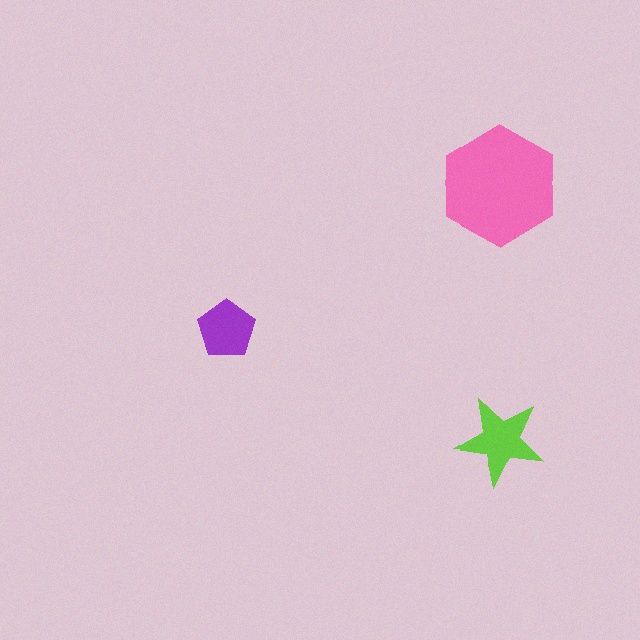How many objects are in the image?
There are 3 objects in the image.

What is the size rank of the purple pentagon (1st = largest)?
3rd.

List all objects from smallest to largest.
The purple pentagon, the lime star, the pink hexagon.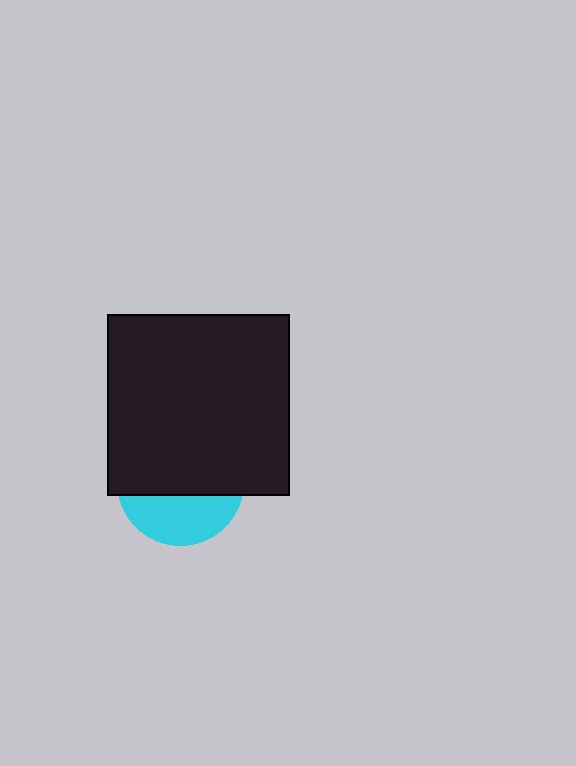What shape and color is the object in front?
The object in front is a black square.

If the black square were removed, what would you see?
You would see the complete cyan circle.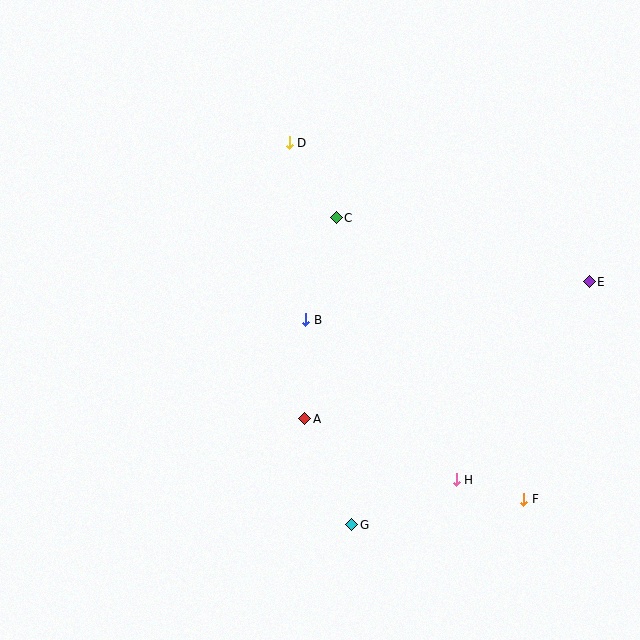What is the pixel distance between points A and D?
The distance between A and D is 276 pixels.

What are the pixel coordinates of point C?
Point C is at (336, 218).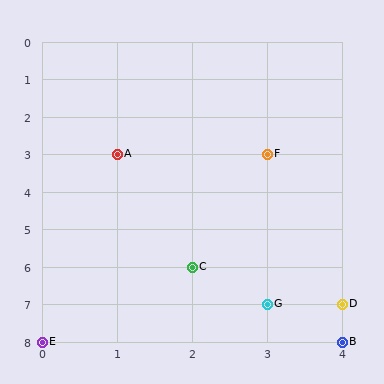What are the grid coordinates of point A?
Point A is at grid coordinates (1, 3).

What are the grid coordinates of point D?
Point D is at grid coordinates (4, 7).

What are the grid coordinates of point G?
Point G is at grid coordinates (3, 7).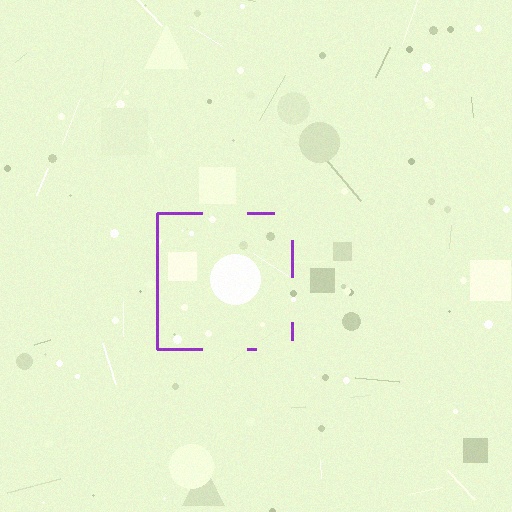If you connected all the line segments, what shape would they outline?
They would outline a square.